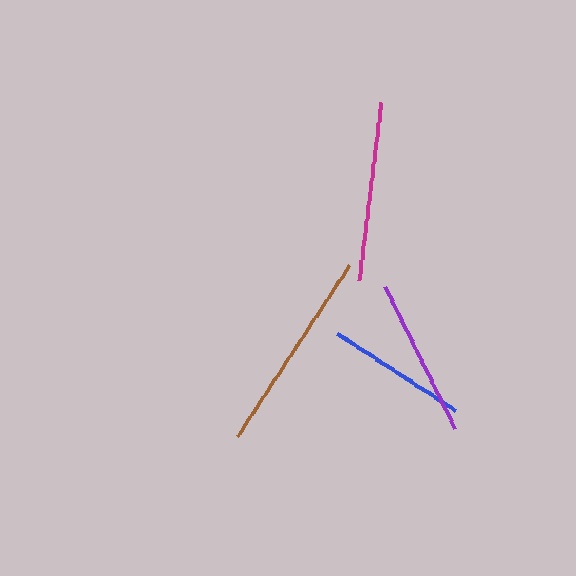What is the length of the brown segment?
The brown segment is approximately 204 pixels long.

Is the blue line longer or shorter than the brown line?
The brown line is longer than the blue line.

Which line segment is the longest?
The brown line is the longest at approximately 204 pixels.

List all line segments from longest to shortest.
From longest to shortest: brown, magenta, purple, blue.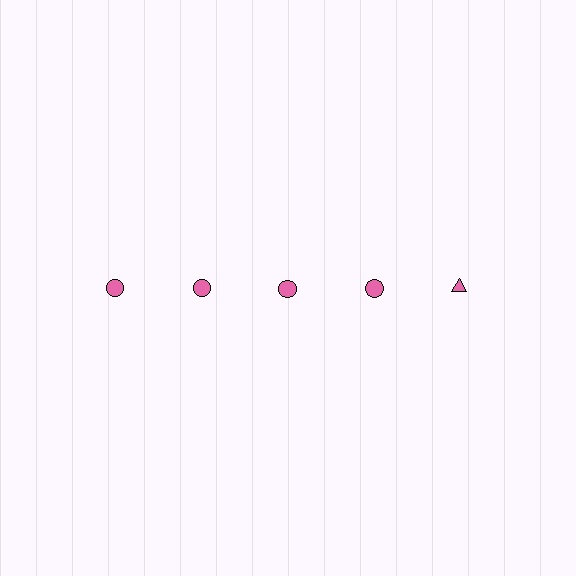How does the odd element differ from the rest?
It has a different shape: triangle instead of circle.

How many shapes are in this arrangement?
There are 5 shapes arranged in a grid pattern.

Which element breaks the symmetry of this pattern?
The pink triangle in the top row, rightmost column breaks the symmetry. All other shapes are pink circles.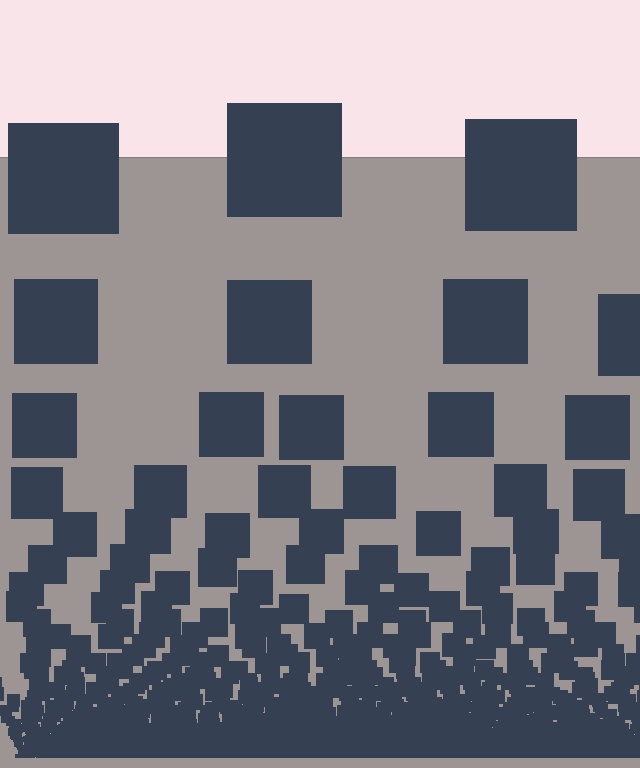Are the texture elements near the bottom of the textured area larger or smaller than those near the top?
Smaller. The gradient is inverted — elements near the bottom are smaller and denser.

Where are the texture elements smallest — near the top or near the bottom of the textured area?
Near the bottom.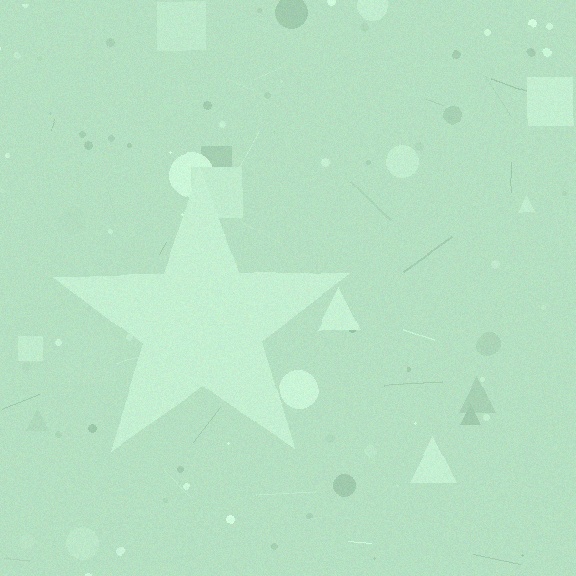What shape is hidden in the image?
A star is hidden in the image.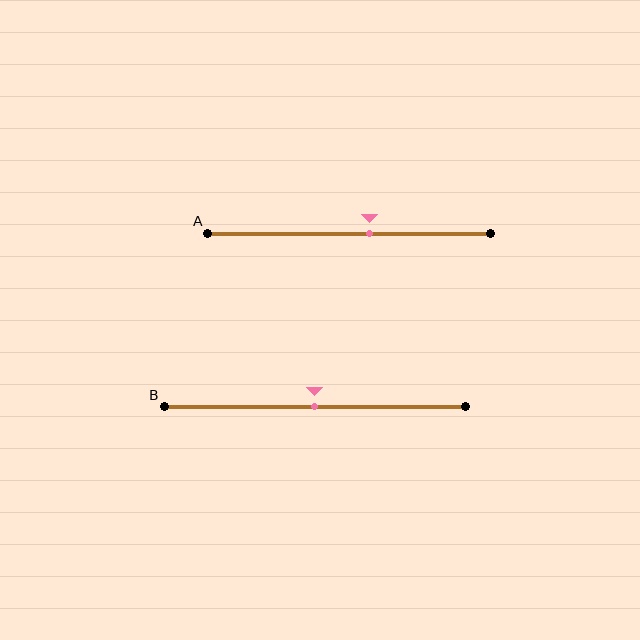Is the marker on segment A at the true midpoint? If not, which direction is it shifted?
No, the marker on segment A is shifted to the right by about 7% of the segment length.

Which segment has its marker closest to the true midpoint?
Segment B has its marker closest to the true midpoint.